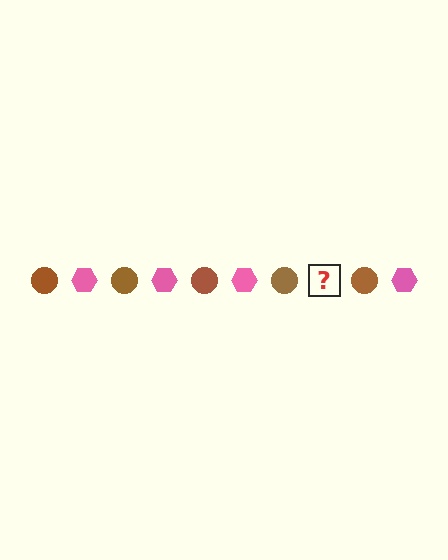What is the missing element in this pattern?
The missing element is a pink hexagon.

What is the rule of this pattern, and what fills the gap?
The rule is that the pattern alternates between brown circle and pink hexagon. The gap should be filled with a pink hexagon.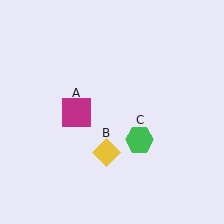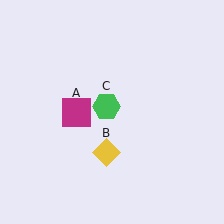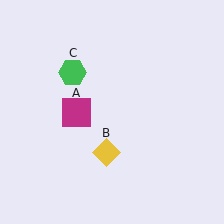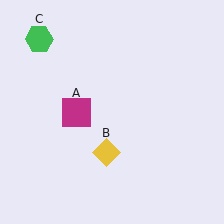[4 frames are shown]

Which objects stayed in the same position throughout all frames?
Magenta square (object A) and yellow diamond (object B) remained stationary.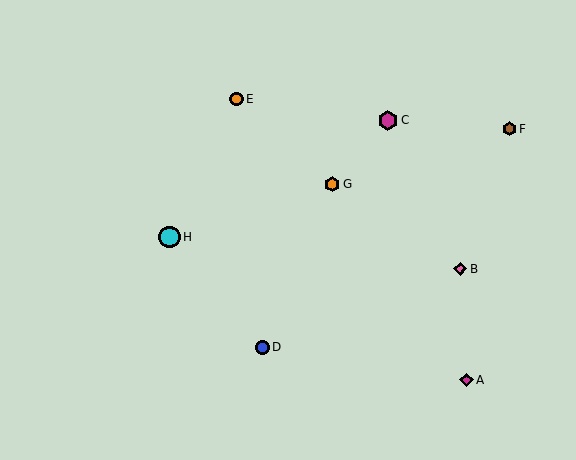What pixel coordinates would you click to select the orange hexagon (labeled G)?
Click at (332, 184) to select the orange hexagon G.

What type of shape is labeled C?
Shape C is a magenta hexagon.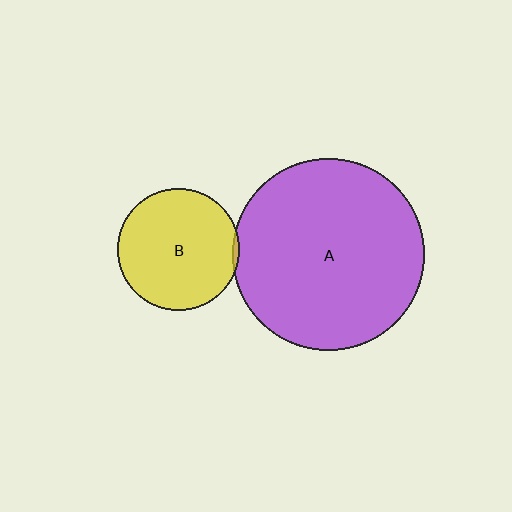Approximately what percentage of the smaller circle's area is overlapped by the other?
Approximately 5%.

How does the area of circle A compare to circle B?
Approximately 2.5 times.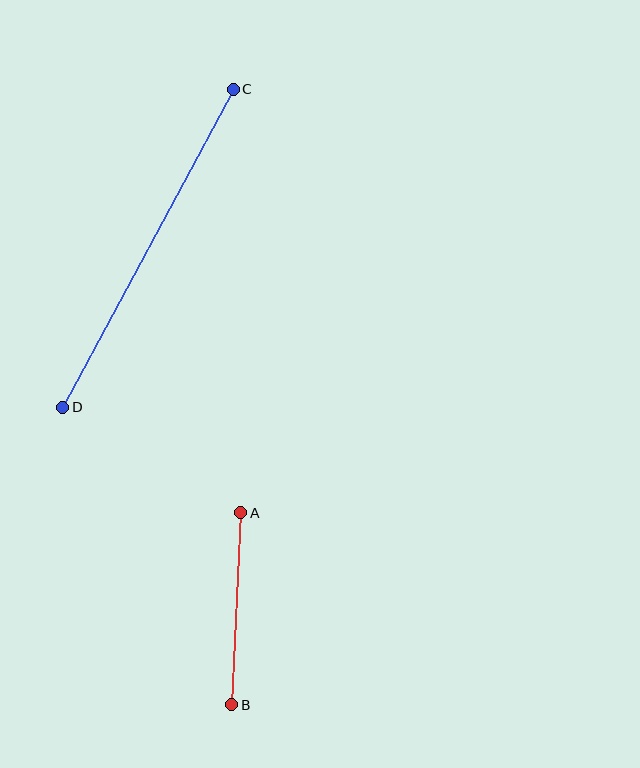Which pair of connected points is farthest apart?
Points C and D are farthest apart.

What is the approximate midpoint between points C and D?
The midpoint is at approximately (148, 248) pixels.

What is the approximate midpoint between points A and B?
The midpoint is at approximately (236, 609) pixels.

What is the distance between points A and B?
The distance is approximately 192 pixels.